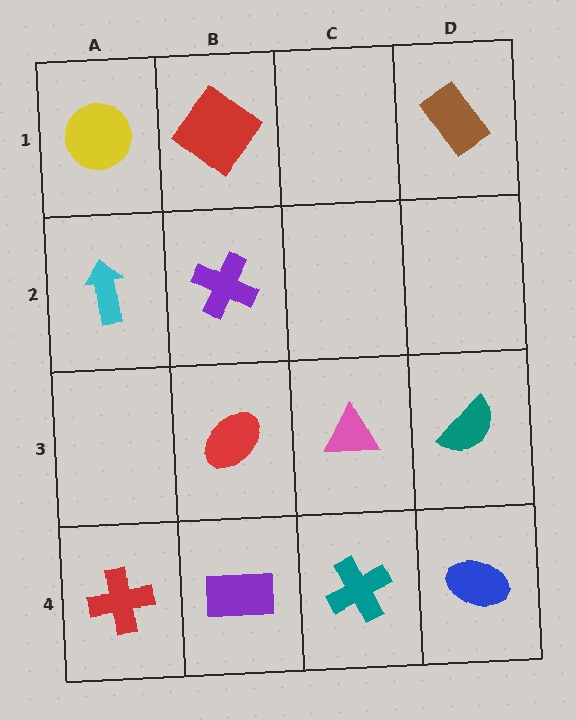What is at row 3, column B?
A red ellipse.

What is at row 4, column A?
A red cross.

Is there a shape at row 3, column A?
No, that cell is empty.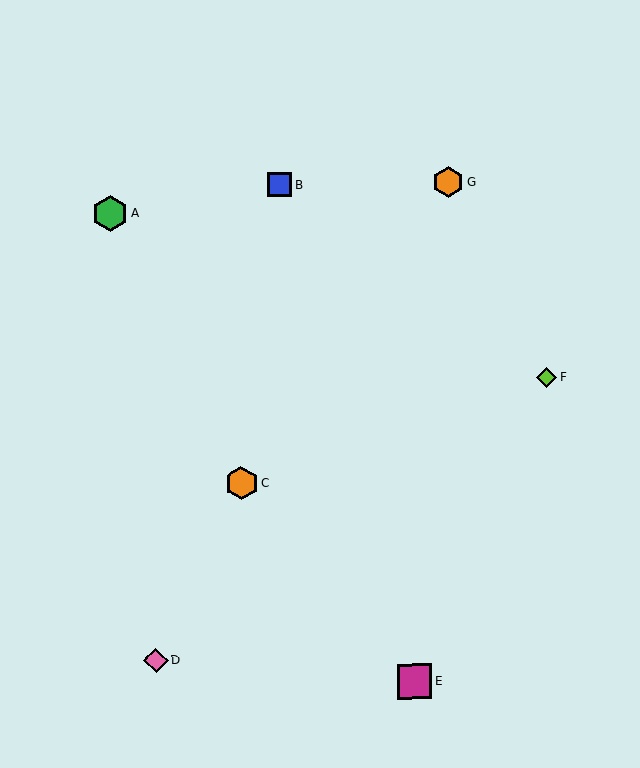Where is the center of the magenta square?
The center of the magenta square is at (414, 681).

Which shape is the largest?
The green hexagon (labeled A) is the largest.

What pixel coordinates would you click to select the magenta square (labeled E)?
Click at (414, 681) to select the magenta square E.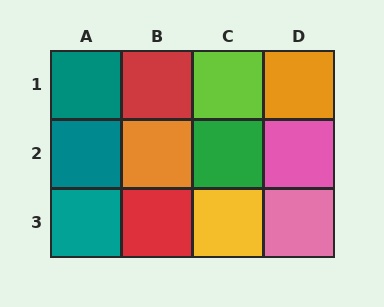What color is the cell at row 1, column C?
Lime.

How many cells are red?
2 cells are red.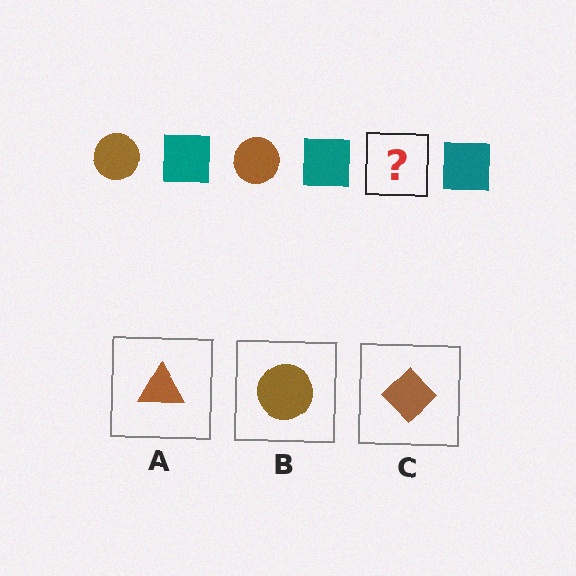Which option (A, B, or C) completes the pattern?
B.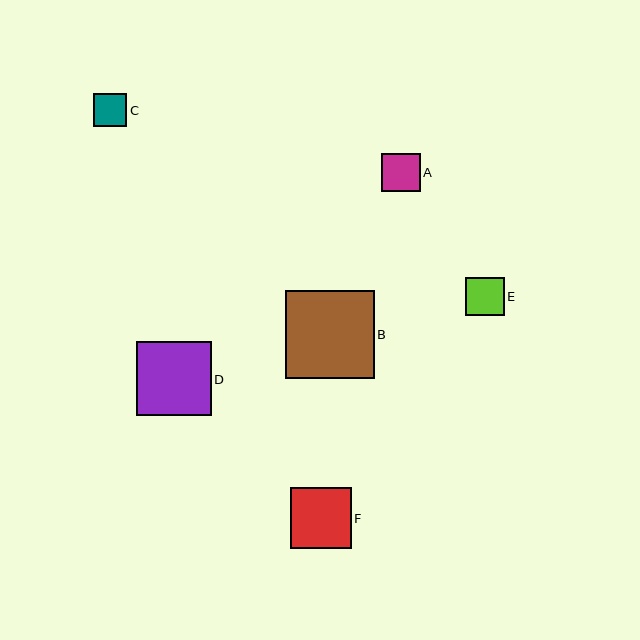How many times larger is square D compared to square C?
Square D is approximately 2.3 times the size of square C.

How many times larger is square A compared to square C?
Square A is approximately 1.2 times the size of square C.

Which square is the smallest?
Square C is the smallest with a size of approximately 33 pixels.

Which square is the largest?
Square B is the largest with a size of approximately 88 pixels.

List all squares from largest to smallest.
From largest to smallest: B, D, F, A, E, C.